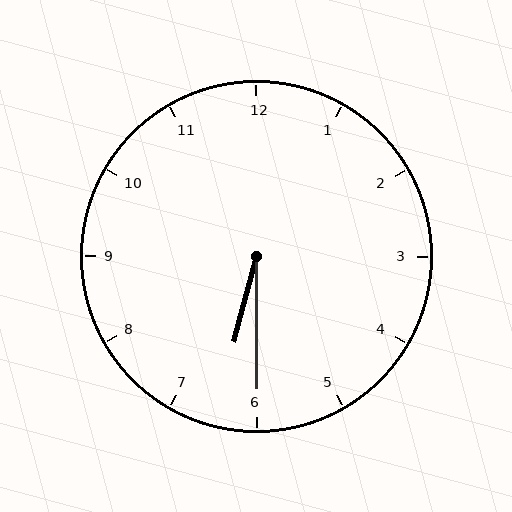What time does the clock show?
6:30.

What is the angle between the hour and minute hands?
Approximately 15 degrees.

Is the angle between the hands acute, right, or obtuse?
It is acute.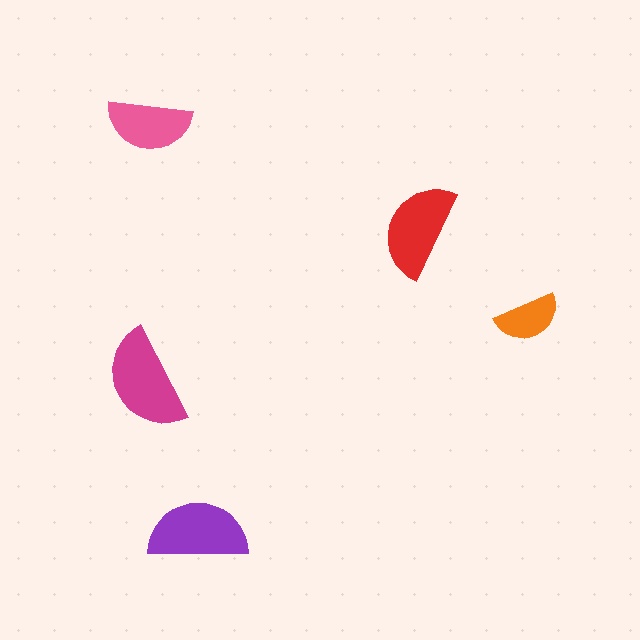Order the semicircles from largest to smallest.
the magenta one, the purple one, the red one, the pink one, the orange one.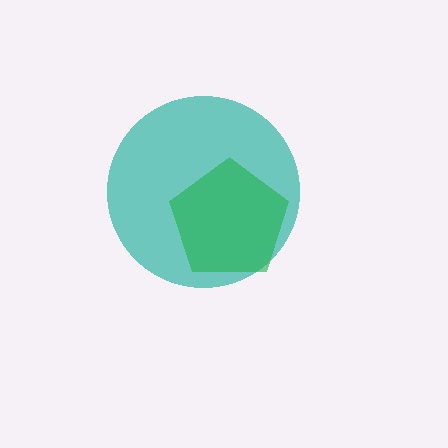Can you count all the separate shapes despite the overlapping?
Yes, there are 2 separate shapes.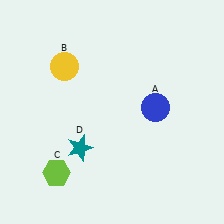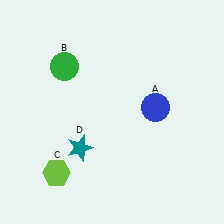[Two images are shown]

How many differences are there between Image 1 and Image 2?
There is 1 difference between the two images.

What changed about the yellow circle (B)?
In Image 1, B is yellow. In Image 2, it changed to green.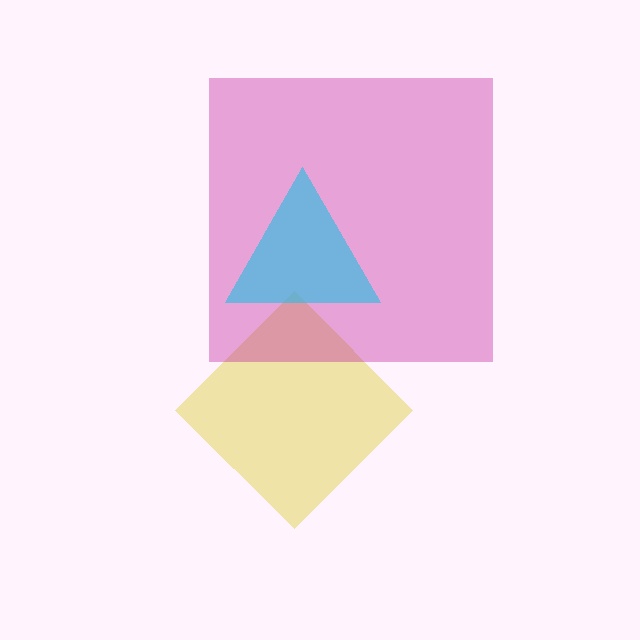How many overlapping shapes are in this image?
There are 3 overlapping shapes in the image.